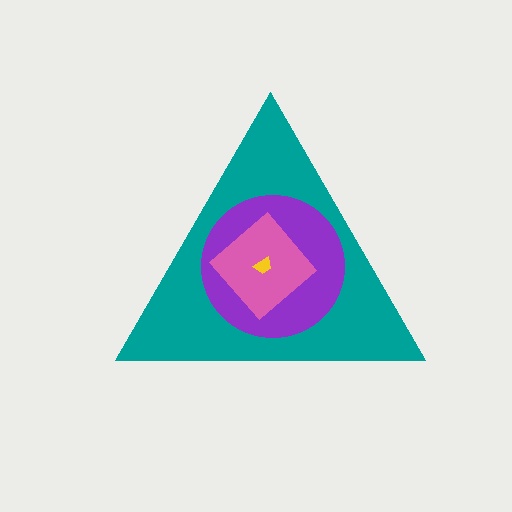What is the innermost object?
The yellow trapezoid.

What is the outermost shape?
The teal triangle.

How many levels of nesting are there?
4.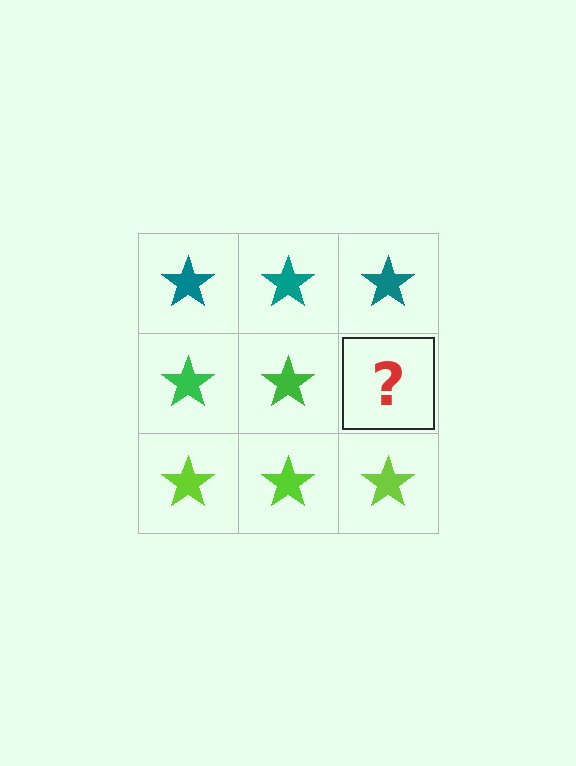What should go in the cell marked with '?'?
The missing cell should contain a green star.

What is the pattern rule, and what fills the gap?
The rule is that each row has a consistent color. The gap should be filled with a green star.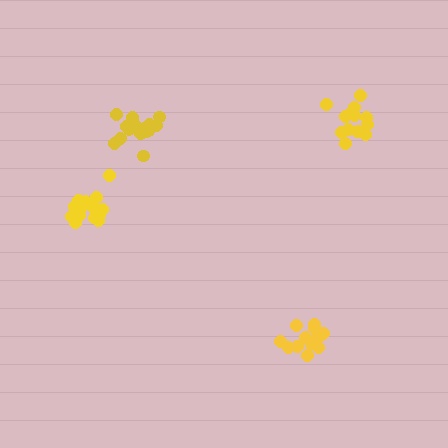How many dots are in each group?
Group 1: 12 dots, Group 2: 17 dots, Group 3: 16 dots, Group 4: 13 dots (58 total).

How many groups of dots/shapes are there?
There are 4 groups.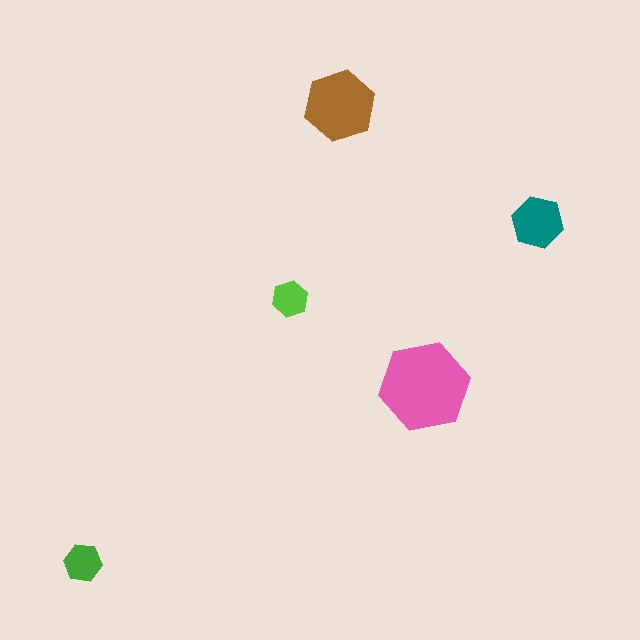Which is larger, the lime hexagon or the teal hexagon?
The teal one.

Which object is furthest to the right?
The teal hexagon is rightmost.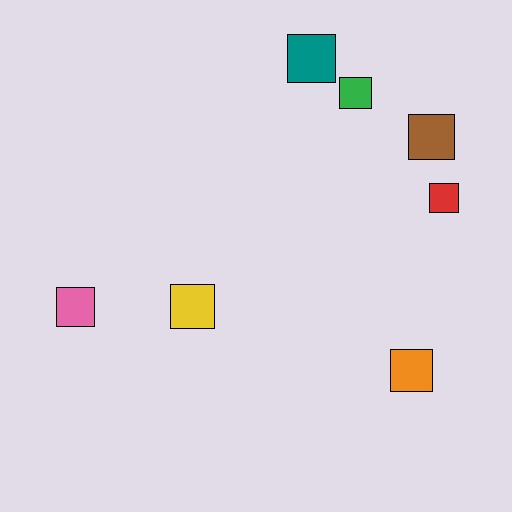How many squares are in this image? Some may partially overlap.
There are 7 squares.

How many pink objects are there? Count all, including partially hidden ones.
There is 1 pink object.